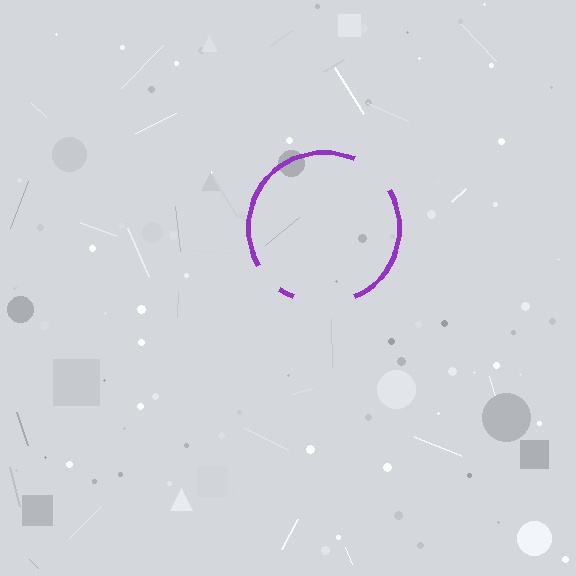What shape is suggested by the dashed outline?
The dashed outline suggests a circle.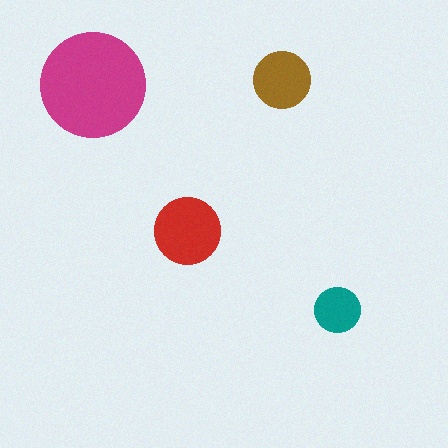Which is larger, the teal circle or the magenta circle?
The magenta one.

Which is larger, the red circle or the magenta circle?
The magenta one.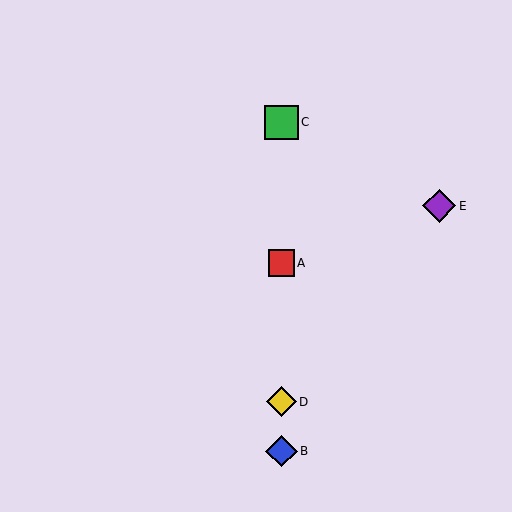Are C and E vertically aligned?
No, C is at x≈281 and E is at x≈439.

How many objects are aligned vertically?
4 objects (A, B, C, D) are aligned vertically.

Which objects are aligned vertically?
Objects A, B, C, D are aligned vertically.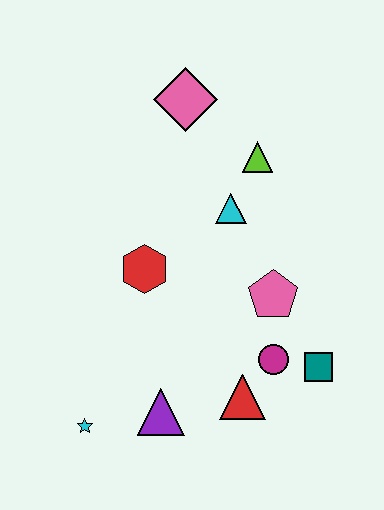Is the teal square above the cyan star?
Yes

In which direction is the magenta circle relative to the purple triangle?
The magenta circle is to the right of the purple triangle.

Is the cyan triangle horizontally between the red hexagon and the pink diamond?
No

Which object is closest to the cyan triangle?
The lime triangle is closest to the cyan triangle.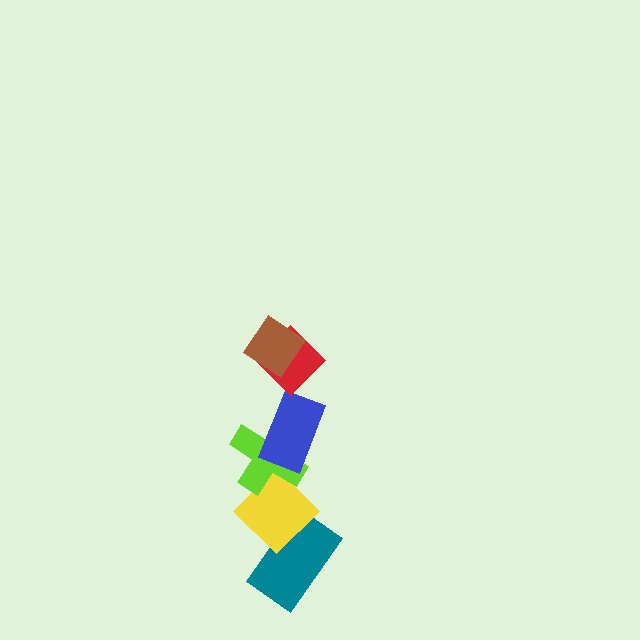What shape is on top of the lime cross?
The blue rectangle is on top of the lime cross.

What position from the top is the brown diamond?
The brown diamond is 1st from the top.